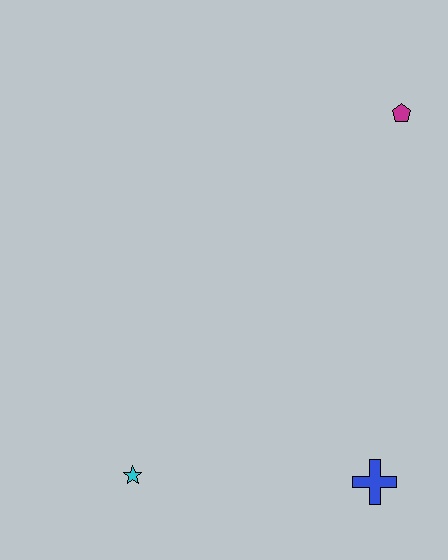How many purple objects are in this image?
There are no purple objects.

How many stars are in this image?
There is 1 star.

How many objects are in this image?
There are 3 objects.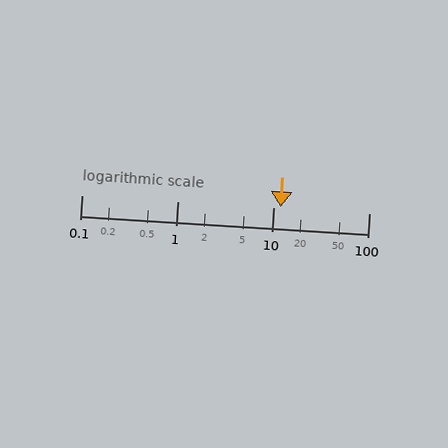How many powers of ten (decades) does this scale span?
The scale spans 3 decades, from 0.1 to 100.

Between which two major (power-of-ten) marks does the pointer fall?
The pointer is between 10 and 100.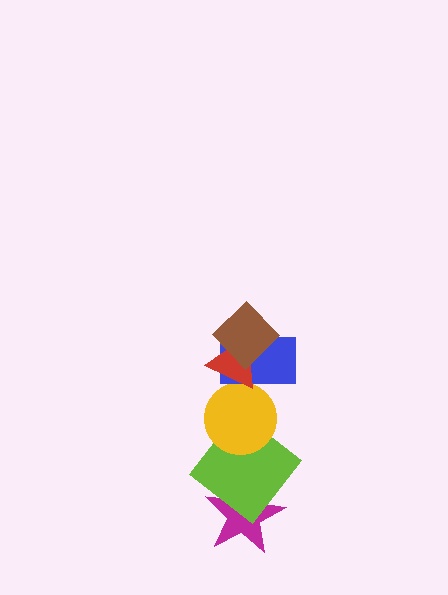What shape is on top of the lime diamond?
The yellow circle is on top of the lime diamond.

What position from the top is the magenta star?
The magenta star is 6th from the top.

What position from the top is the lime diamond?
The lime diamond is 5th from the top.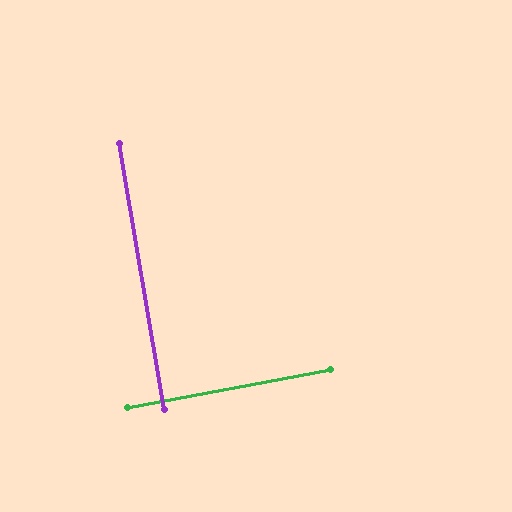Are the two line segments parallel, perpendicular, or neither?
Perpendicular — they meet at approximately 89°.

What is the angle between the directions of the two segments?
Approximately 89 degrees.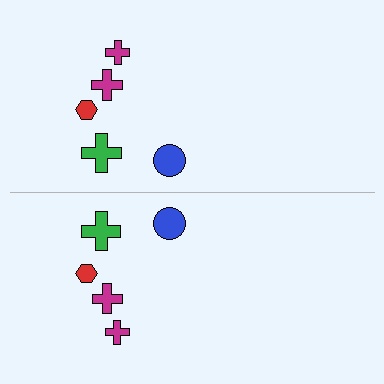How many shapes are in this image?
There are 10 shapes in this image.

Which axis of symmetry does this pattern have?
The pattern has a horizontal axis of symmetry running through the center of the image.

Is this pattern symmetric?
Yes, this pattern has bilateral (reflection) symmetry.